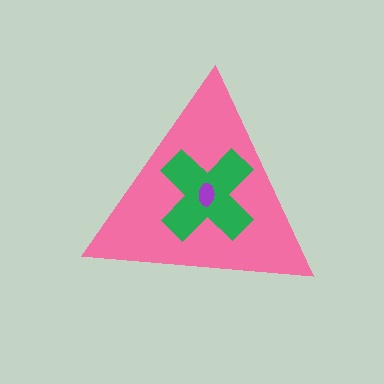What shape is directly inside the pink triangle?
The green cross.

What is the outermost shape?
The pink triangle.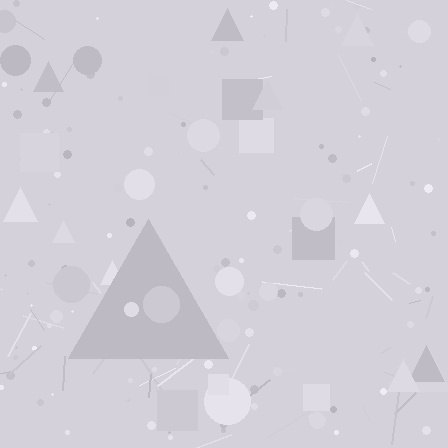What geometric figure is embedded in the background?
A triangle is embedded in the background.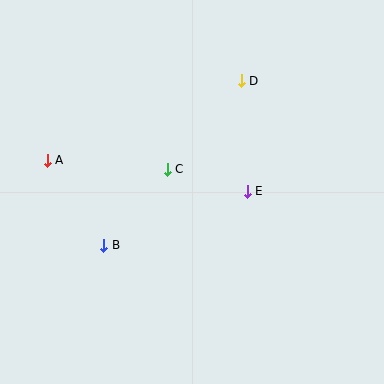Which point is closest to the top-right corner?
Point D is closest to the top-right corner.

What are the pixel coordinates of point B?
Point B is at (104, 245).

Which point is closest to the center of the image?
Point C at (167, 169) is closest to the center.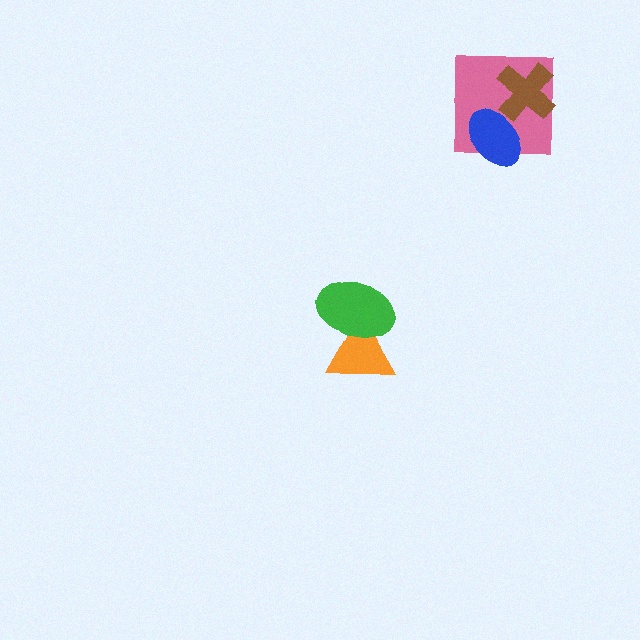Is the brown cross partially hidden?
Yes, it is partially covered by another shape.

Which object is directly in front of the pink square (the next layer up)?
The brown cross is directly in front of the pink square.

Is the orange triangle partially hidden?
Yes, it is partially covered by another shape.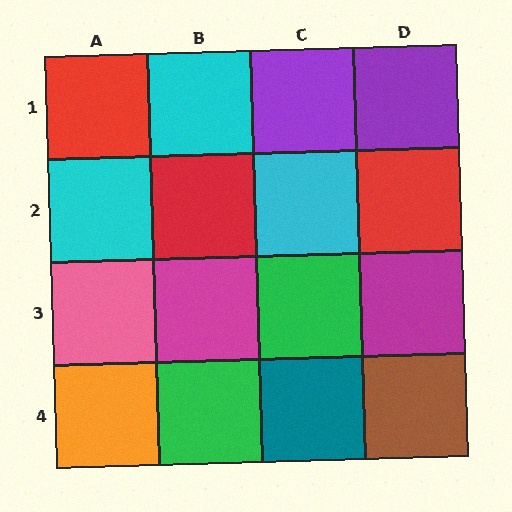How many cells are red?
3 cells are red.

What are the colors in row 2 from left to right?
Cyan, red, cyan, red.